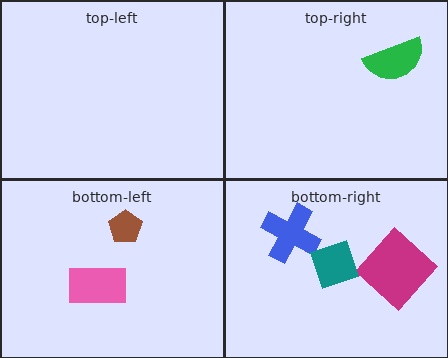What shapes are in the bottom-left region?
The pink rectangle, the brown pentagon.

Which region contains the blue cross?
The bottom-right region.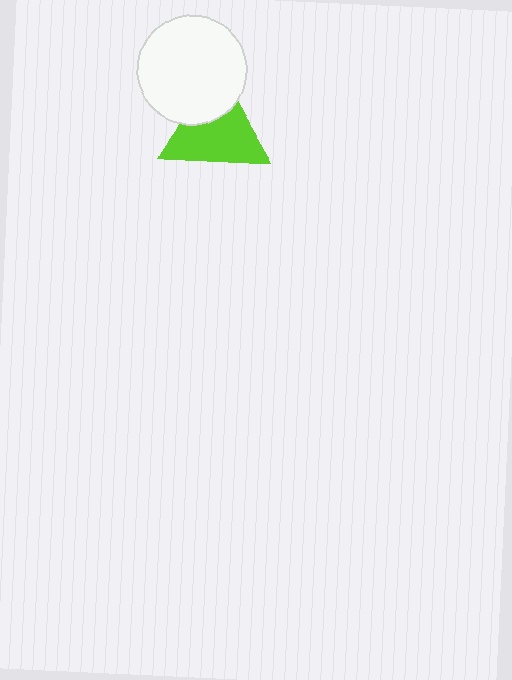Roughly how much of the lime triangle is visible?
Most of it is visible (roughly 68%).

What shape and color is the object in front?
The object in front is a white circle.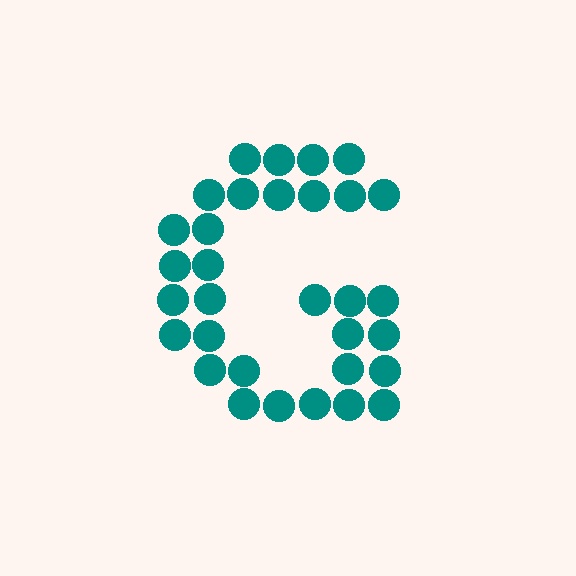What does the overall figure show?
The overall figure shows the letter G.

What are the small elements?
The small elements are circles.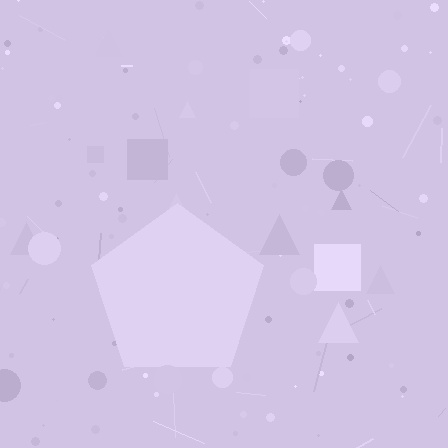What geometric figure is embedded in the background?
A pentagon is embedded in the background.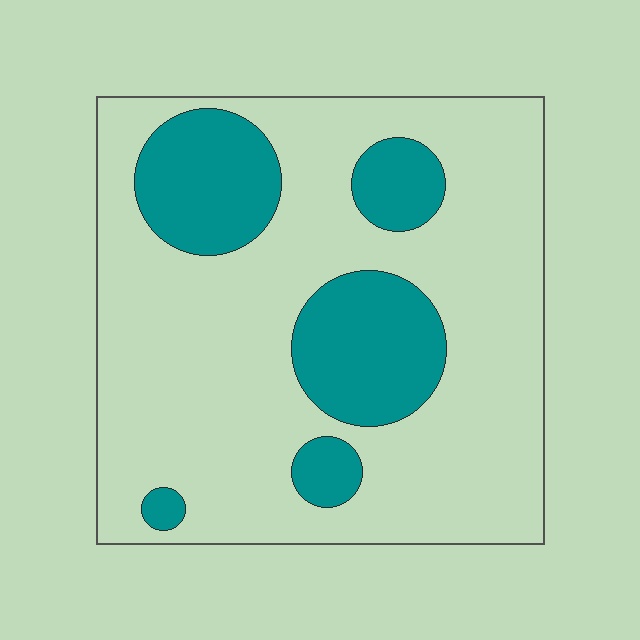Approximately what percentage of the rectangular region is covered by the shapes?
Approximately 25%.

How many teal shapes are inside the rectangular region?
5.